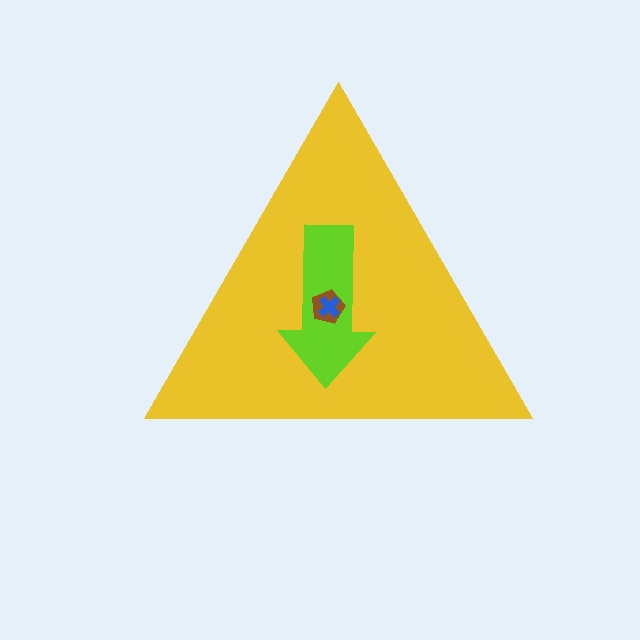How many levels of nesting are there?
4.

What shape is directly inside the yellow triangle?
The lime arrow.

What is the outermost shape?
The yellow triangle.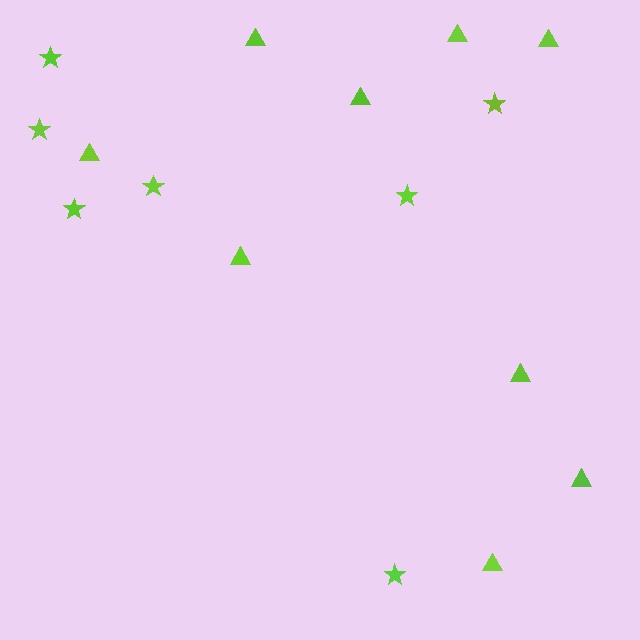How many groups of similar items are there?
There are 2 groups: one group of stars (7) and one group of triangles (9).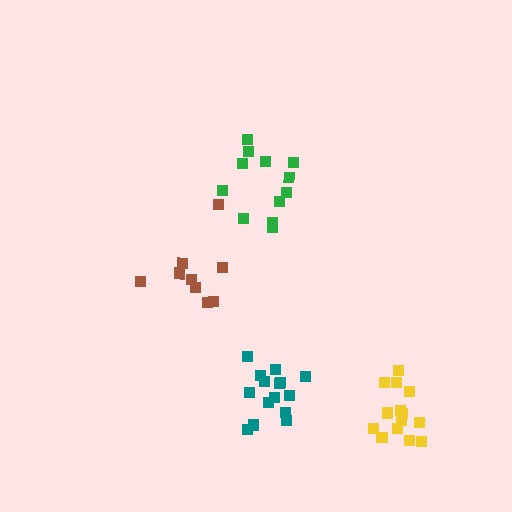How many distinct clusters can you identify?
There are 4 distinct clusters.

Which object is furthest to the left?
The brown cluster is leftmost.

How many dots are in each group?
Group 1: 15 dots, Group 2: 12 dots, Group 3: 9 dots, Group 4: 14 dots (50 total).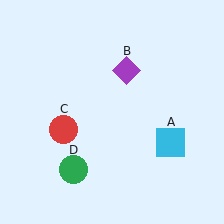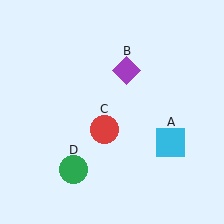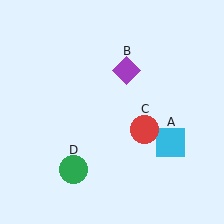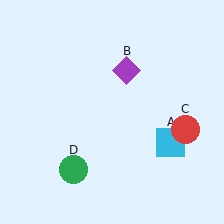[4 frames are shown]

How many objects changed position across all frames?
1 object changed position: red circle (object C).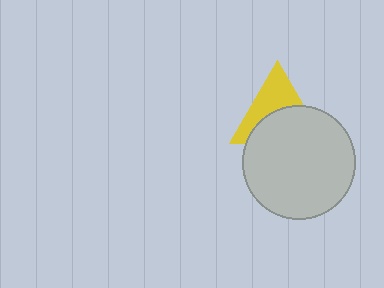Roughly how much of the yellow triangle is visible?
About half of it is visible (roughly 48%).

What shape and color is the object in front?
The object in front is a light gray circle.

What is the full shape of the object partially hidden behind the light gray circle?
The partially hidden object is a yellow triangle.